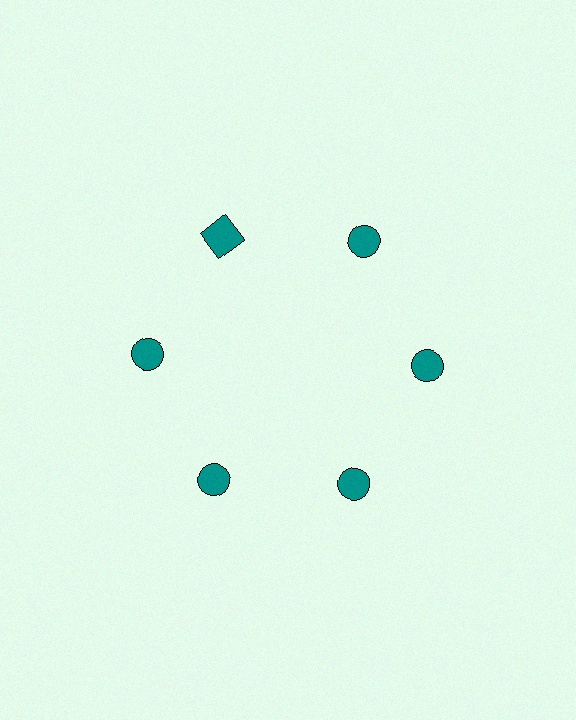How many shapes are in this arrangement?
There are 6 shapes arranged in a ring pattern.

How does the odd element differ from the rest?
It has a different shape: square instead of circle.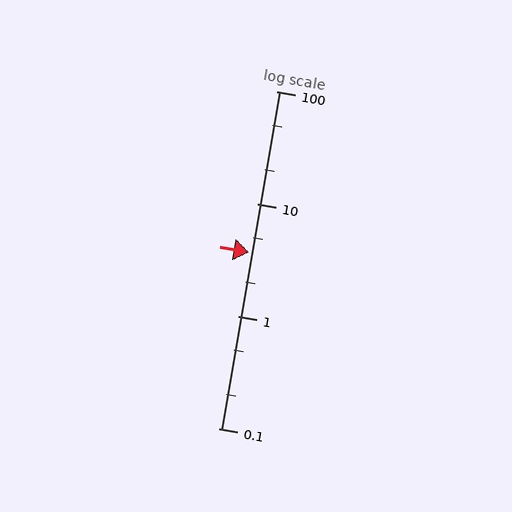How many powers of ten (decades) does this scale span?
The scale spans 3 decades, from 0.1 to 100.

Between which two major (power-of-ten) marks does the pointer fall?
The pointer is between 1 and 10.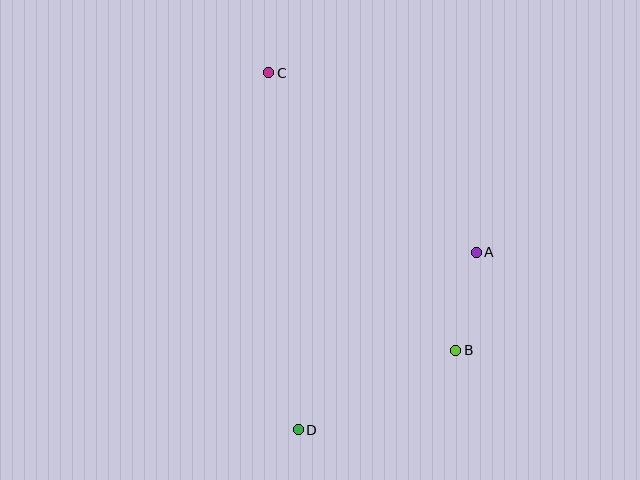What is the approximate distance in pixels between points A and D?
The distance between A and D is approximately 251 pixels.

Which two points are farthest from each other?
Points C and D are farthest from each other.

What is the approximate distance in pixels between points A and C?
The distance between A and C is approximately 274 pixels.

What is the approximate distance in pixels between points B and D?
The distance between B and D is approximately 176 pixels.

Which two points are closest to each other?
Points A and B are closest to each other.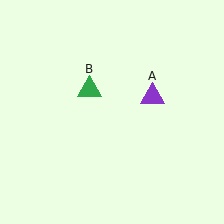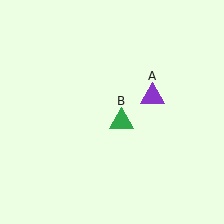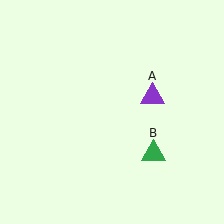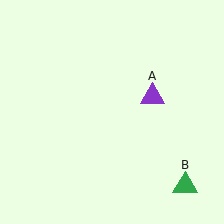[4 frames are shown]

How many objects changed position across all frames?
1 object changed position: green triangle (object B).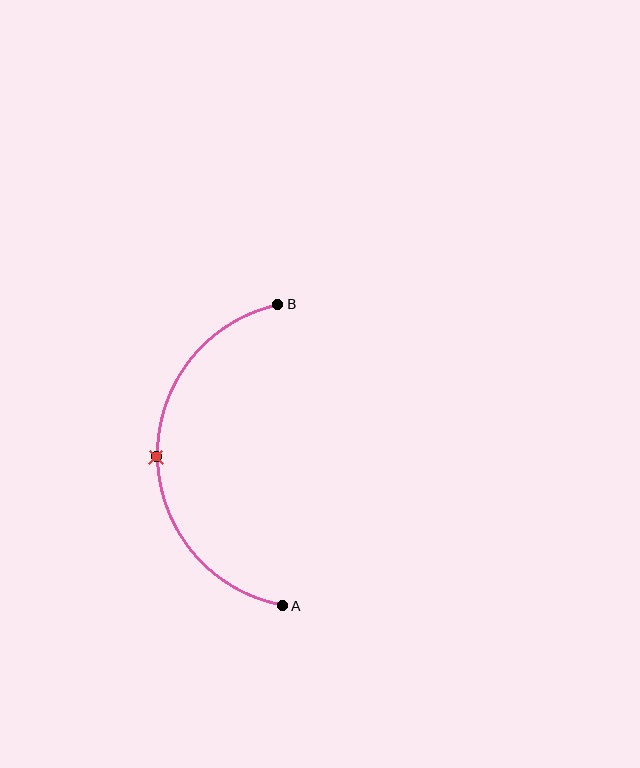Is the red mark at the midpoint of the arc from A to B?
Yes. The red mark lies on the arc at equal arc-length from both A and B — it is the arc midpoint.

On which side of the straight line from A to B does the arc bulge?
The arc bulges to the left of the straight line connecting A and B.